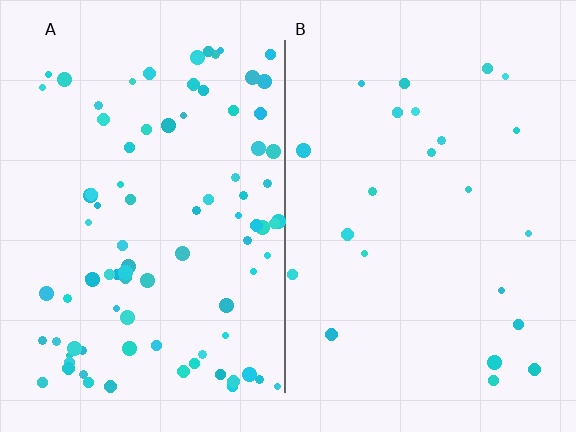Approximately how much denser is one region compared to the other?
Approximately 3.9× — region A over region B.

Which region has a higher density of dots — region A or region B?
A (the left).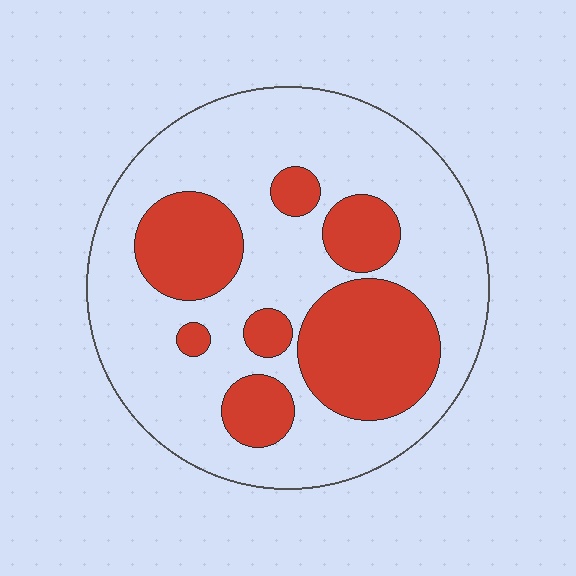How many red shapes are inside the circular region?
7.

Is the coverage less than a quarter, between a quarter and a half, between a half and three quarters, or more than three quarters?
Between a quarter and a half.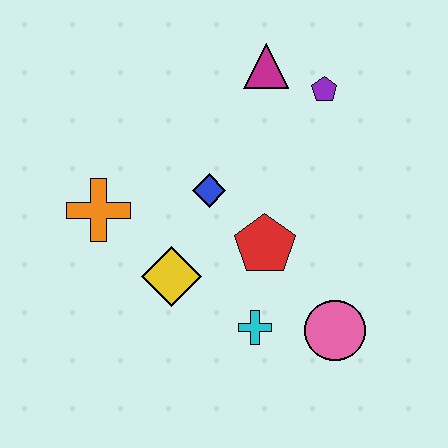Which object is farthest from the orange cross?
The pink circle is farthest from the orange cross.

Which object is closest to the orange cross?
The yellow diamond is closest to the orange cross.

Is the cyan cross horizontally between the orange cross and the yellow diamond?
No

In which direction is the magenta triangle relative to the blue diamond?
The magenta triangle is above the blue diamond.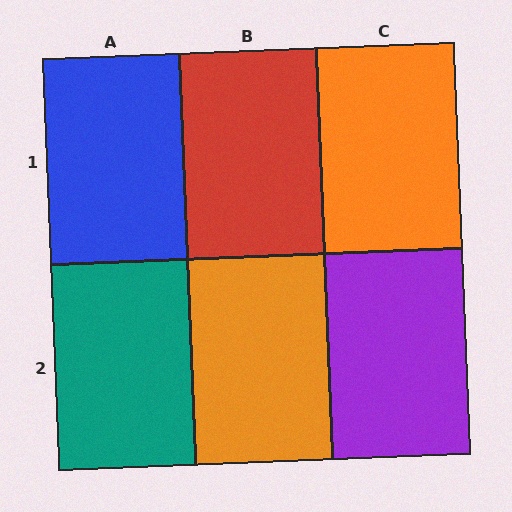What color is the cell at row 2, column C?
Purple.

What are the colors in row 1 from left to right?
Blue, red, orange.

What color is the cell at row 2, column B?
Orange.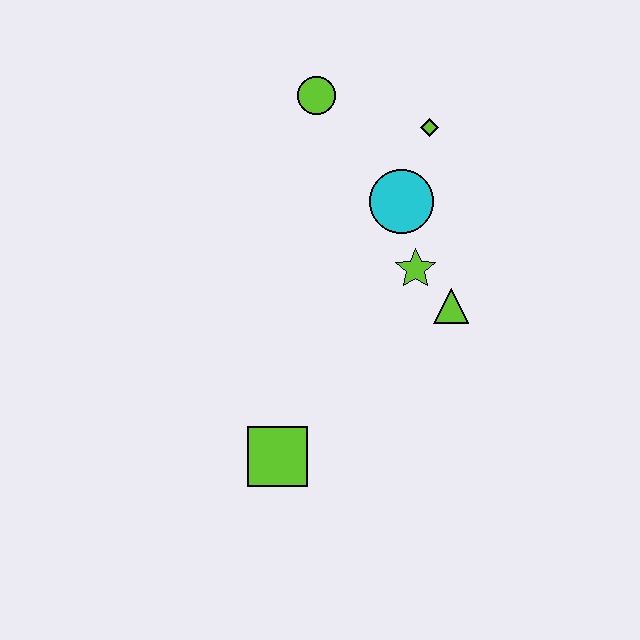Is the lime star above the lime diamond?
No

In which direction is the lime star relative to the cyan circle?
The lime star is below the cyan circle.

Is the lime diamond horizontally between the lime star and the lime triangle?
Yes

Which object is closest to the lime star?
The lime triangle is closest to the lime star.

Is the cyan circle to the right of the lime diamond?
No